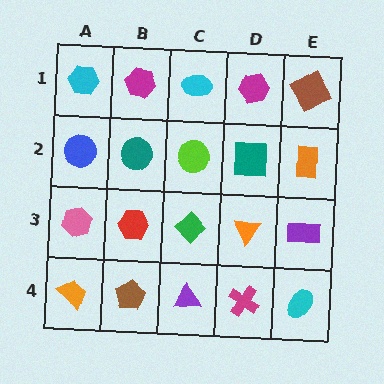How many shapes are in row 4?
5 shapes.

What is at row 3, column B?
A red hexagon.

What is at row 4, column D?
A magenta cross.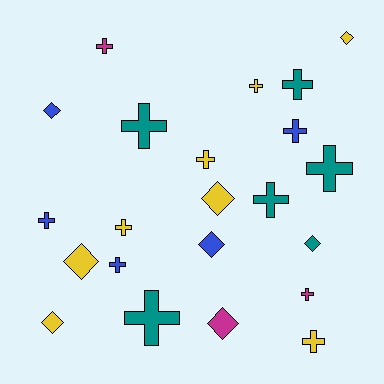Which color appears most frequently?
Yellow, with 8 objects.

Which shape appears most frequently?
Cross, with 14 objects.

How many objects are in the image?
There are 22 objects.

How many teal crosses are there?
There are 5 teal crosses.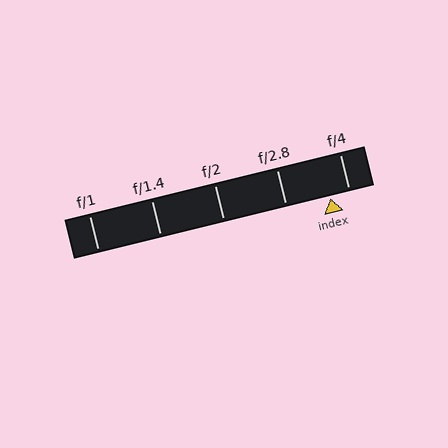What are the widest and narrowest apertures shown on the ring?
The widest aperture shown is f/1 and the narrowest is f/4.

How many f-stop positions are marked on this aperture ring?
There are 5 f-stop positions marked.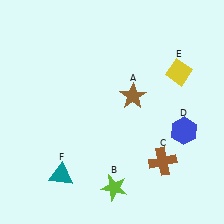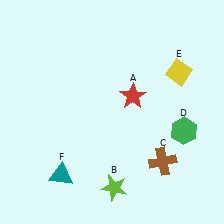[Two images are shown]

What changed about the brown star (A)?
In Image 1, A is brown. In Image 2, it changed to red.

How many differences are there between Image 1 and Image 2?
There are 2 differences between the two images.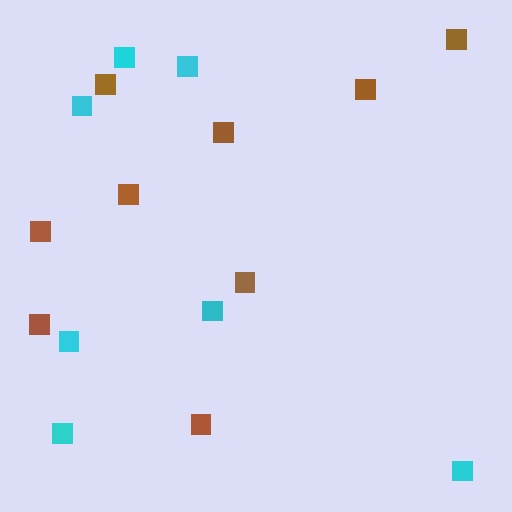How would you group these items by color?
There are 2 groups: one group of brown squares (9) and one group of cyan squares (7).